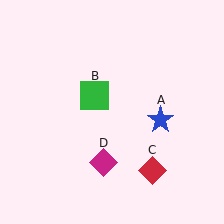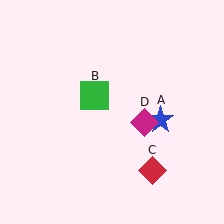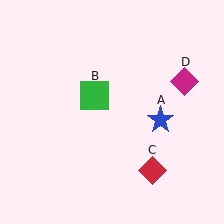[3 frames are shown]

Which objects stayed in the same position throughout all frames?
Blue star (object A) and green square (object B) and red diamond (object C) remained stationary.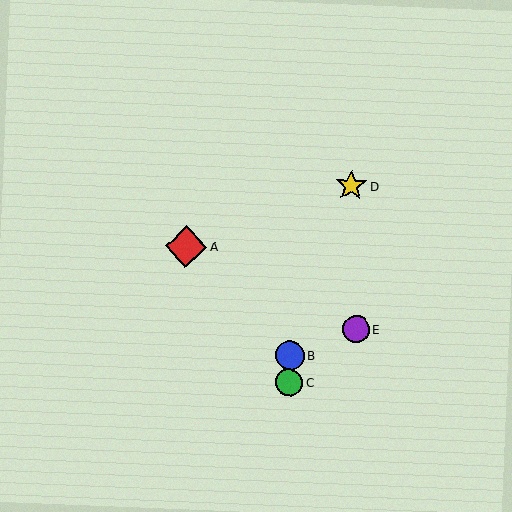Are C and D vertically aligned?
No, C is at x≈289 and D is at x≈351.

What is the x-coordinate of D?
Object D is at x≈351.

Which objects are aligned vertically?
Objects B, C are aligned vertically.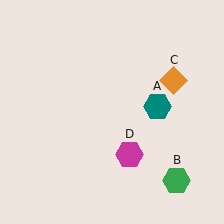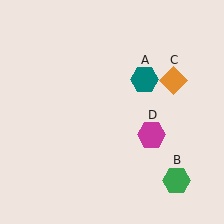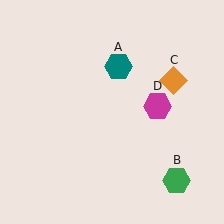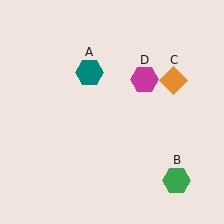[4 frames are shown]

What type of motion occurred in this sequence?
The teal hexagon (object A), magenta hexagon (object D) rotated counterclockwise around the center of the scene.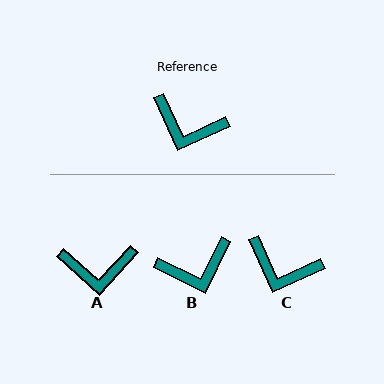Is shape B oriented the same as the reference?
No, it is off by about 39 degrees.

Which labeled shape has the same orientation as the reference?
C.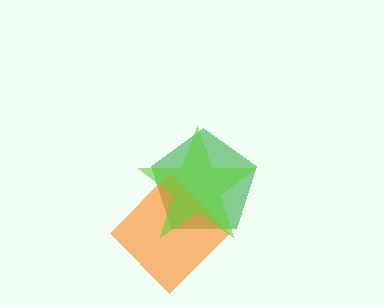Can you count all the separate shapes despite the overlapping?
Yes, there are 3 separate shapes.